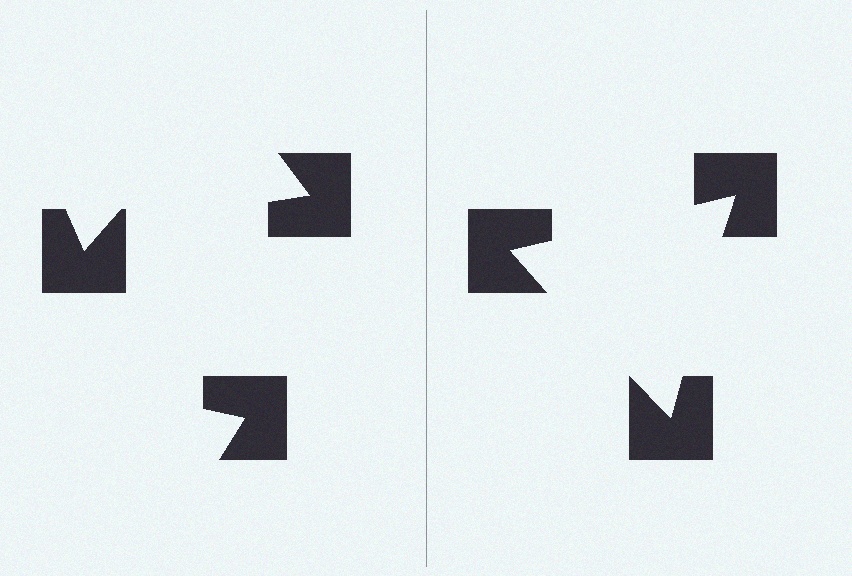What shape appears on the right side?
An illusory triangle.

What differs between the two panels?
The notched squares are positioned identically on both sides; only the wedge orientations differ. On the right they align to a triangle; on the left they are misaligned.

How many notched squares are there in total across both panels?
6 — 3 on each side.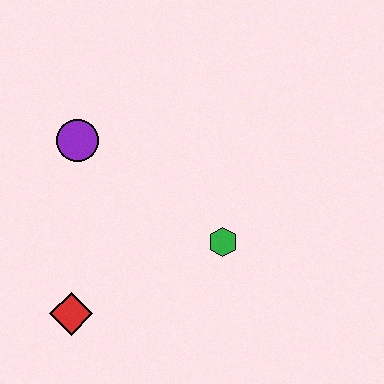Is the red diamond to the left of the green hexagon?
Yes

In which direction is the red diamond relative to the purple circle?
The red diamond is below the purple circle.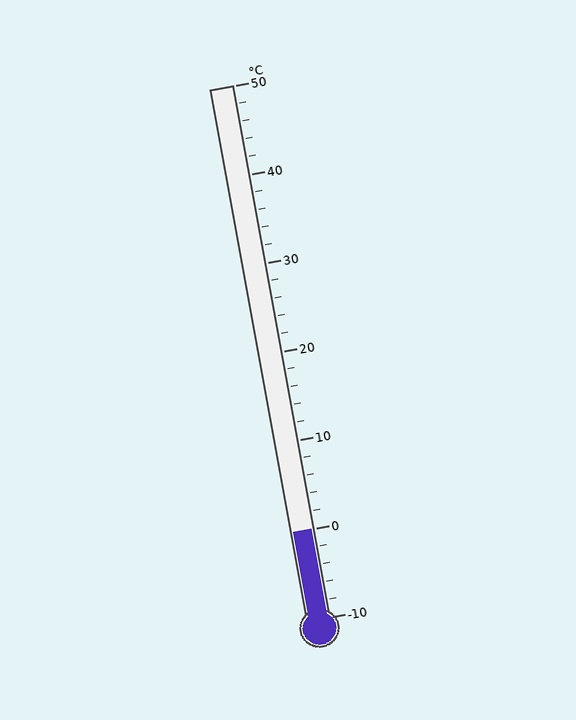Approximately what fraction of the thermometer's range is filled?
The thermometer is filled to approximately 15% of its range.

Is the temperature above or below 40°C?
The temperature is below 40°C.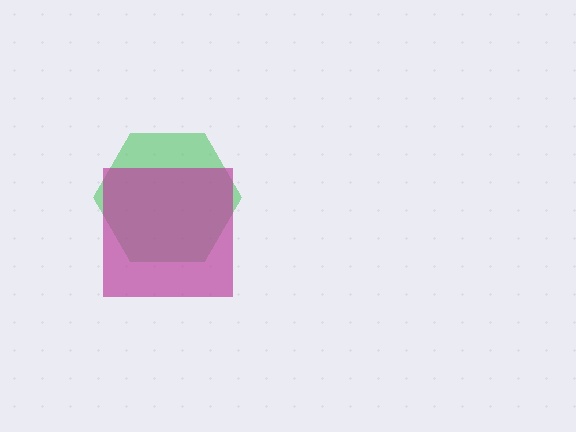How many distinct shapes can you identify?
There are 2 distinct shapes: a green hexagon, a magenta square.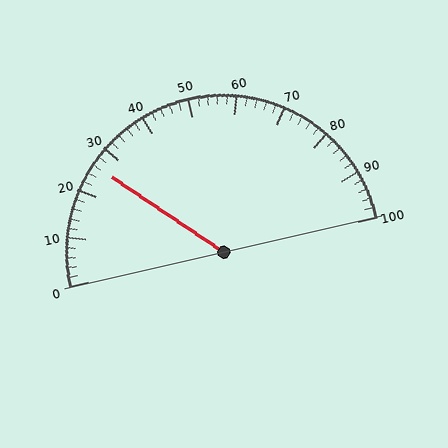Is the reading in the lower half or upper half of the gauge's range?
The reading is in the lower half of the range (0 to 100).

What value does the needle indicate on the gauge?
The needle indicates approximately 26.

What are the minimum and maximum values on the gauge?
The gauge ranges from 0 to 100.